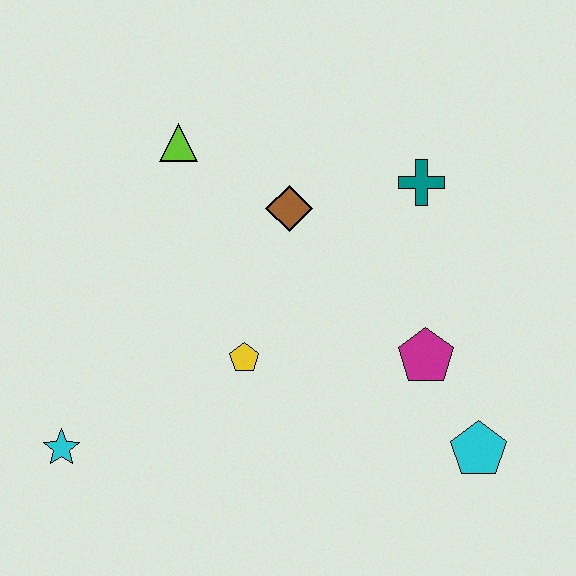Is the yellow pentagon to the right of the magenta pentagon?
No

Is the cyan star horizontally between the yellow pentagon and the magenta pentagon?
No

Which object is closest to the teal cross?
The brown diamond is closest to the teal cross.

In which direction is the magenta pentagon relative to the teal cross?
The magenta pentagon is below the teal cross.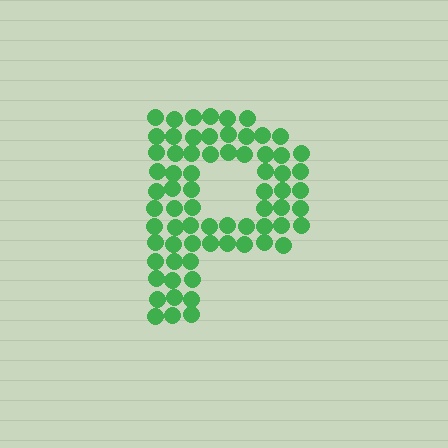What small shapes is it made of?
It is made of small circles.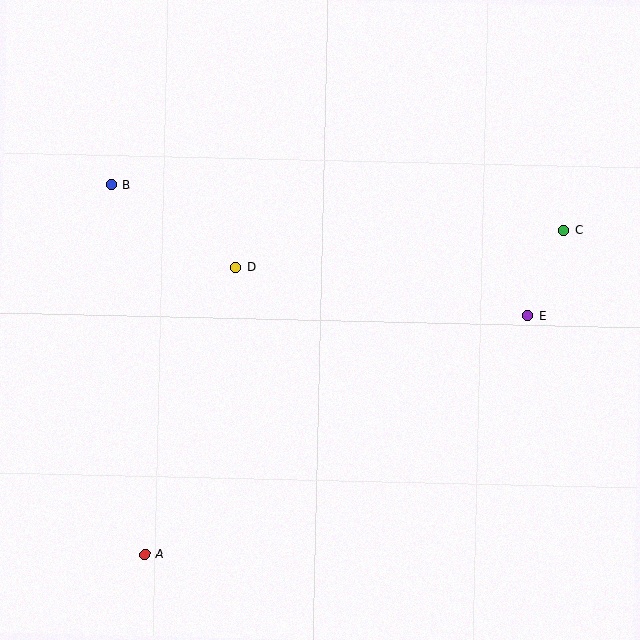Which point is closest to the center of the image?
Point D at (236, 267) is closest to the center.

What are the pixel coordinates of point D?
Point D is at (236, 267).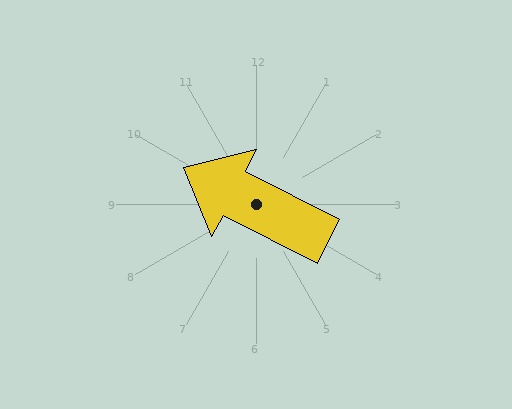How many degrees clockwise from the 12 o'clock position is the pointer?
Approximately 297 degrees.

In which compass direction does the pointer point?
Northwest.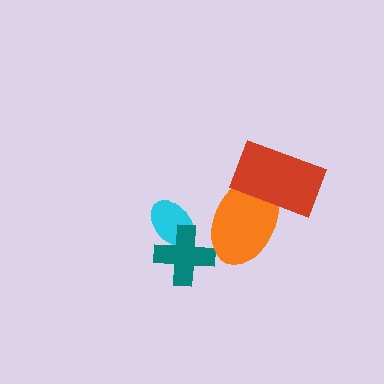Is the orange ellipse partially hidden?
Yes, it is partially covered by another shape.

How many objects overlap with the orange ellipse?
1 object overlaps with the orange ellipse.